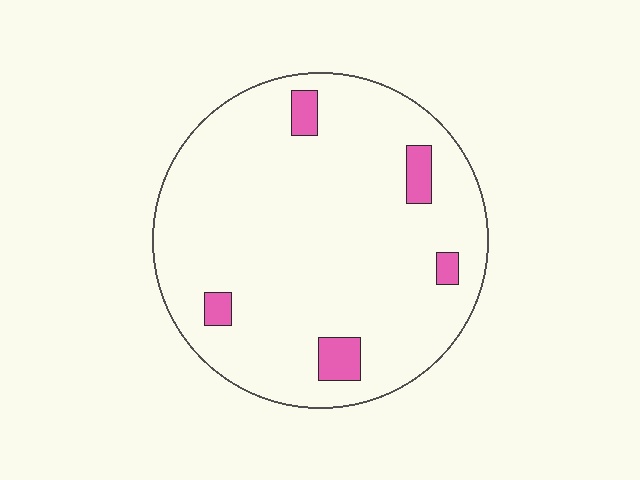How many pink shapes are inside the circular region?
5.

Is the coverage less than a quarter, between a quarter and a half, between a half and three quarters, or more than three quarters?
Less than a quarter.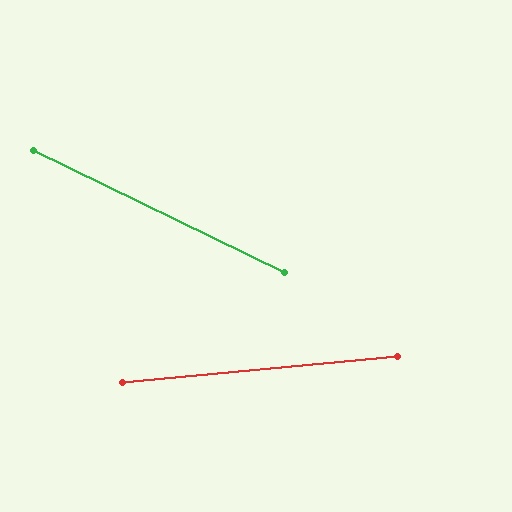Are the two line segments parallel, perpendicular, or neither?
Neither parallel nor perpendicular — they differ by about 31°.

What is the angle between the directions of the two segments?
Approximately 31 degrees.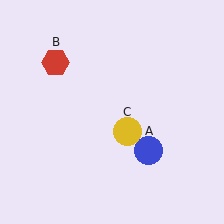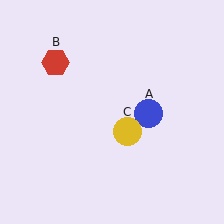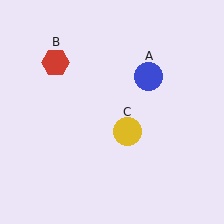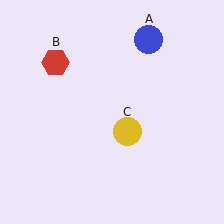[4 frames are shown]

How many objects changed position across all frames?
1 object changed position: blue circle (object A).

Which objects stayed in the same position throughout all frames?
Red hexagon (object B) and yellow circle (object C) remained stationary.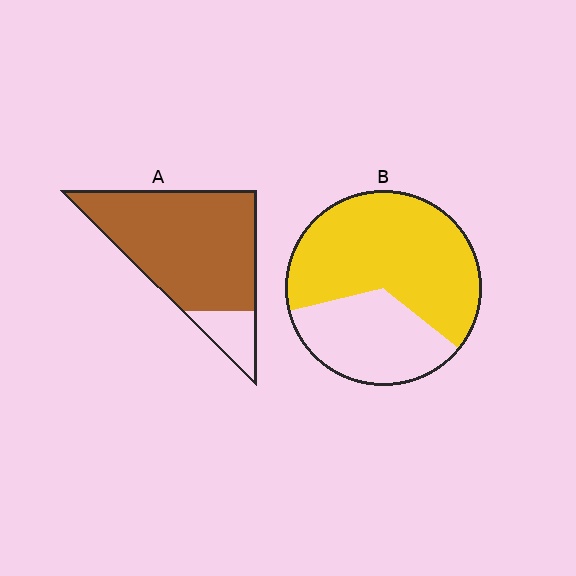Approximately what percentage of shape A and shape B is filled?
A is approximately 85% and B is approximately 65%.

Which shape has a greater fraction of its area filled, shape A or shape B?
Shape A.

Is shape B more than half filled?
Yes.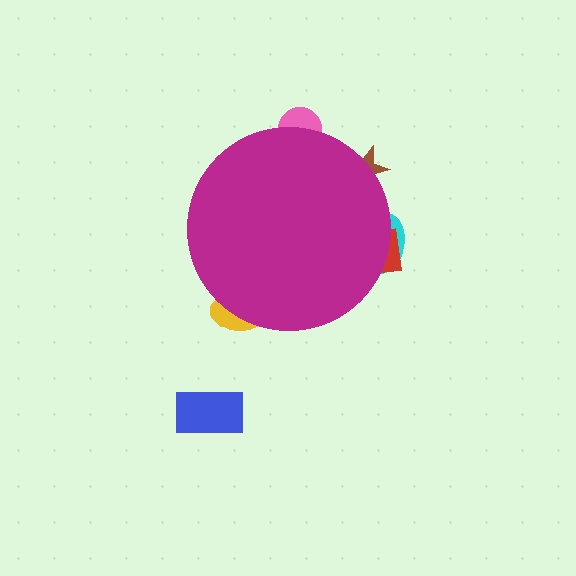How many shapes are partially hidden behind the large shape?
5 shapes are partially hidden.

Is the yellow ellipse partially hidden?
Yes, the yellow ellipse is partially hidden behind the magenta circle.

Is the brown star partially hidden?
Yes, the brown star is partially hidden behind the magenta circle.